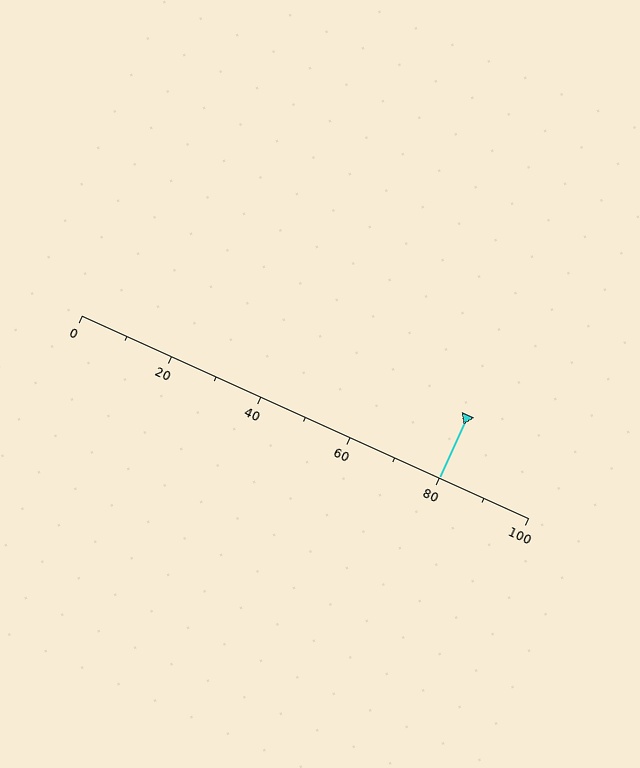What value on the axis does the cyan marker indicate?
The marker indicates approximately 80.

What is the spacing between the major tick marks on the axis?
The major ticks are spaced 20 apart.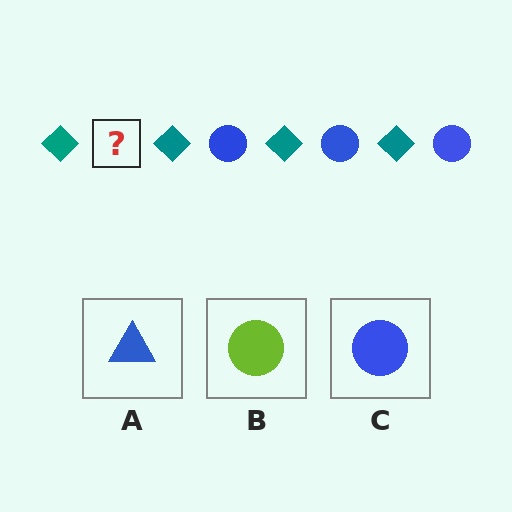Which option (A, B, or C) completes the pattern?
C.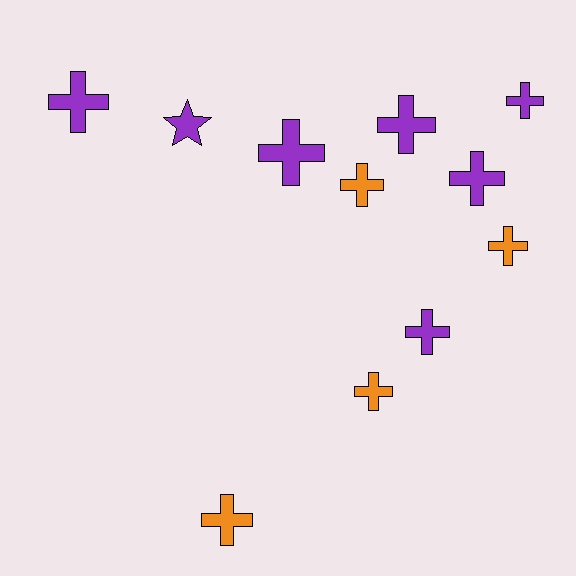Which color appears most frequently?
Purple, with 7 objects.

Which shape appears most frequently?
Cross, with 10 objects.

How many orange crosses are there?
There are 4 orange crosses.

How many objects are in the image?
There are 11 objects.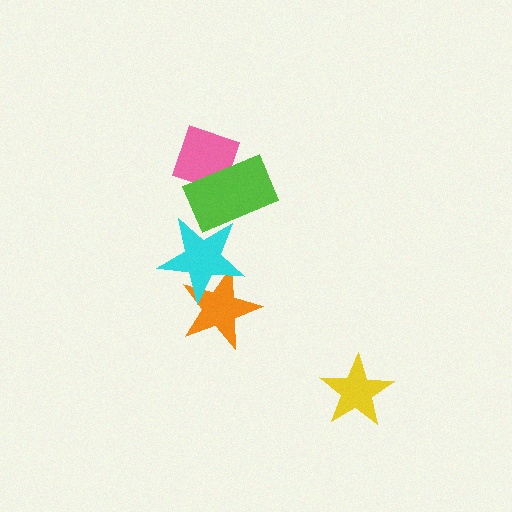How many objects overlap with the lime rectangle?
2 objects overlap with the lime rectangle.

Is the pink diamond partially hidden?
Yes, it is partially covered by another shape.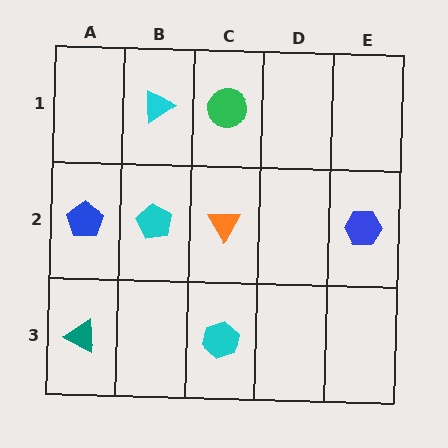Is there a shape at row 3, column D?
No, that cell is empty.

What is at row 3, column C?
A cyan hexagon.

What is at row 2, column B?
A cyan pentagon.